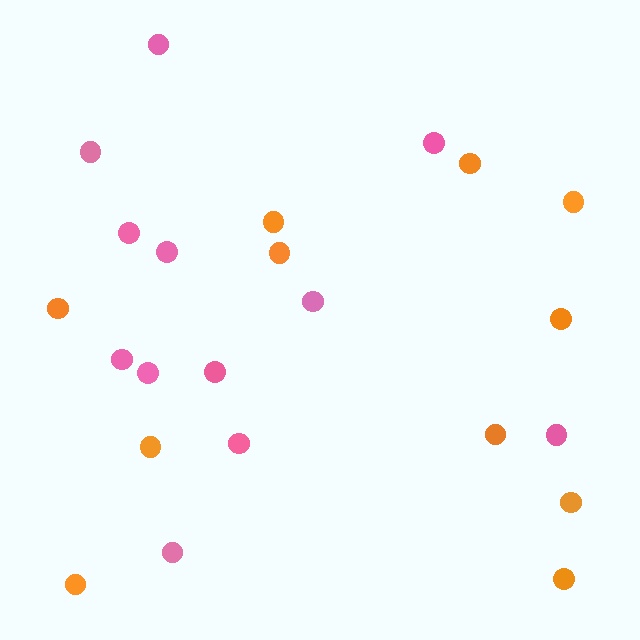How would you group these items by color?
There are 2 groups: one group of pink circles (12) and one group of orange circles (11).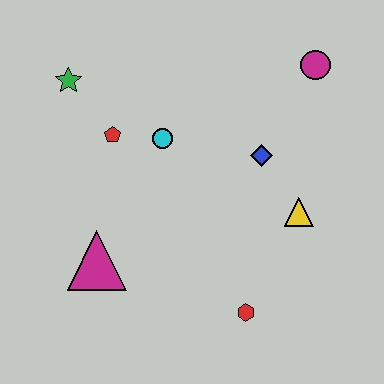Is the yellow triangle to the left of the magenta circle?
Yes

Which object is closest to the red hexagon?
The yellow triangle is closest to the red hexagon.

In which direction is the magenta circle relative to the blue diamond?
The magenta circle is above the blue diamond.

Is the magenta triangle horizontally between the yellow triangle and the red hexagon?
No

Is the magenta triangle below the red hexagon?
No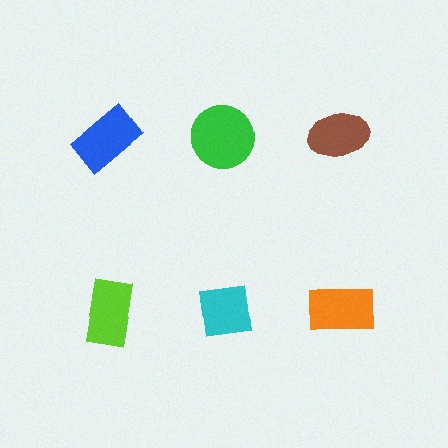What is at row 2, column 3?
An orange rectangle.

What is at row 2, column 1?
A lime rectangle.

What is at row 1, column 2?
A green circle.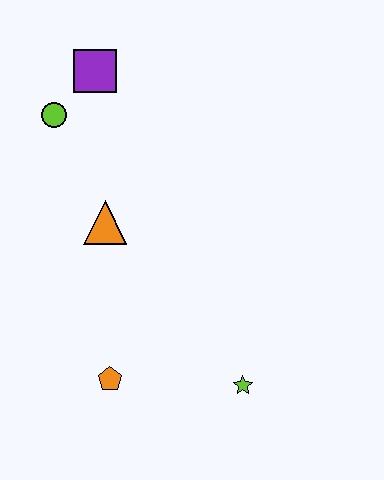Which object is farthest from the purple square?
The lime star is farthest from the purple square.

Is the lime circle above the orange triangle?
Yes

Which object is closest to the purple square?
The lime circle is closest to the purple square.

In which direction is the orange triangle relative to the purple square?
The orange triangle is below the purple square.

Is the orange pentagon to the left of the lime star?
Yes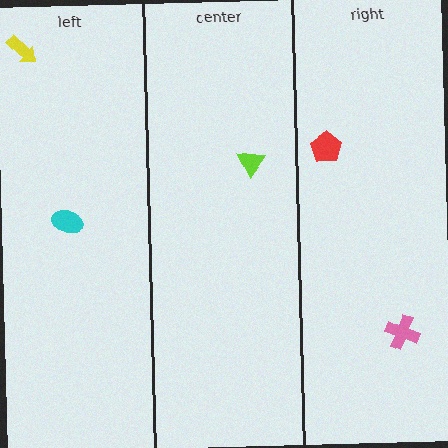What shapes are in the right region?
The pink cross, the red pentagon.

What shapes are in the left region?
The yellow arrow, the cyan ellipse.